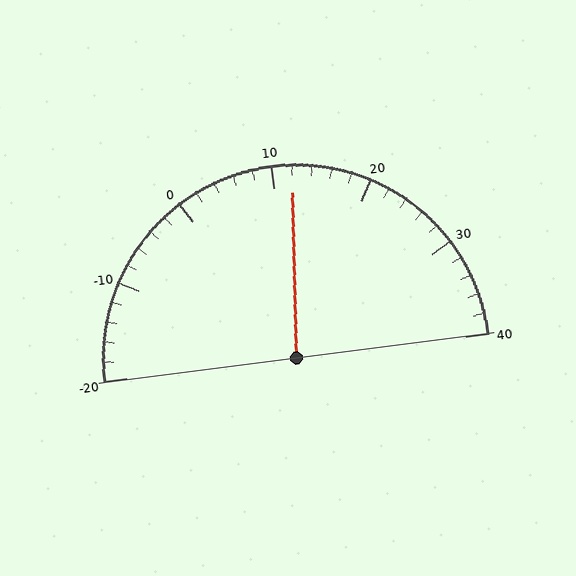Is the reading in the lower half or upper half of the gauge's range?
The reading is in the upper half of the range (-20 to 40).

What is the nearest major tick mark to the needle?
The nearest major tick mark is 10.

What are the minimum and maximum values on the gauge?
The gauge ranges from -20 to 40.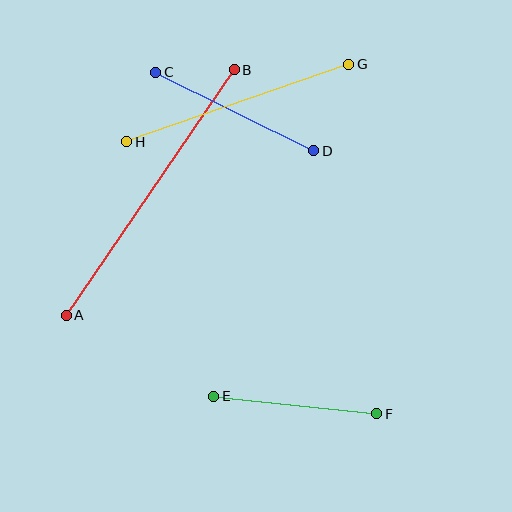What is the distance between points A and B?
The distance is approximately 298 pixels.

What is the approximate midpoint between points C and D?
The midpoint is at approximately (235, 112) pixels.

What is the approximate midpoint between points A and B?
The midpoint is at approximately (150, 192) pixels.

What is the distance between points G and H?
The distance is approximately 235 pixels.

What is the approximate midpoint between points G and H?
The midpoint is at approximately (238, 103) pixels.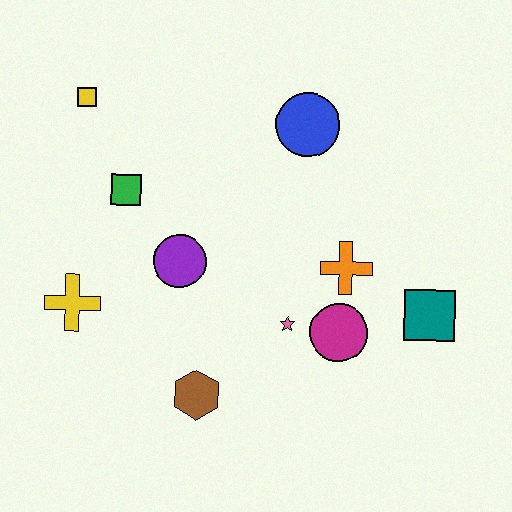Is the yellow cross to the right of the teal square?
No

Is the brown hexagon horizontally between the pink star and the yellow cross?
Yes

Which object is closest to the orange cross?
The magenta circle is closest to the orange cross.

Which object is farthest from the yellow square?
The teal square is farthest from the yellow square.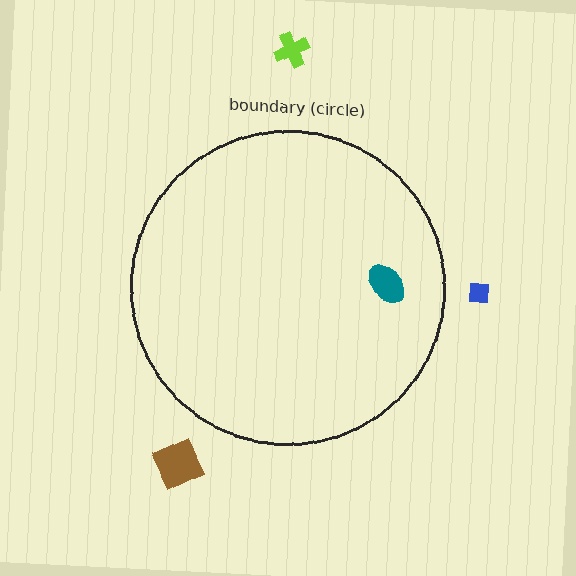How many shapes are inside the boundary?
1 inside, 3 outside.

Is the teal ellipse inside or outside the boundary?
Inside.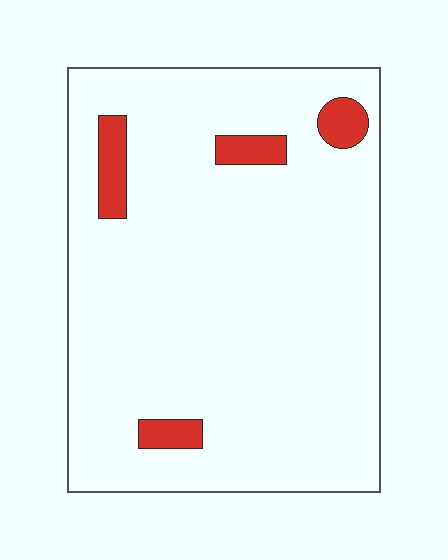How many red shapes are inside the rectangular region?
4.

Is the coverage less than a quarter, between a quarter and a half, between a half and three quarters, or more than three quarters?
Less than a quarter.